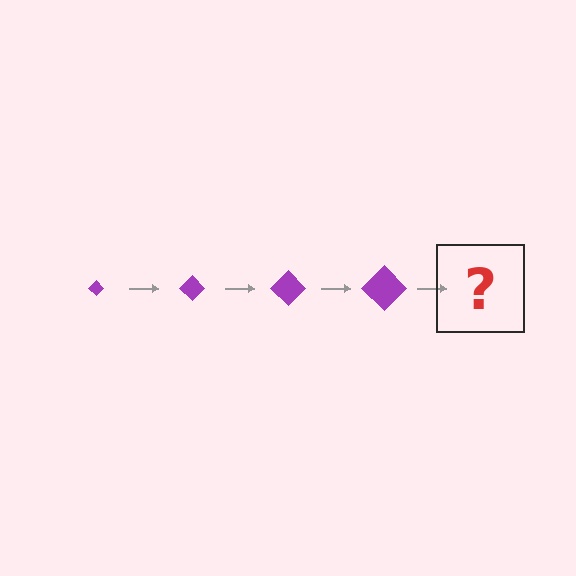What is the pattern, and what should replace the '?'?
The pattern is that the diamond gets progressively larger each step. The '?' should be a purple diamond, larger than the previous one.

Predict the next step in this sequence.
The next step is a purple diamond, larger than the previous one.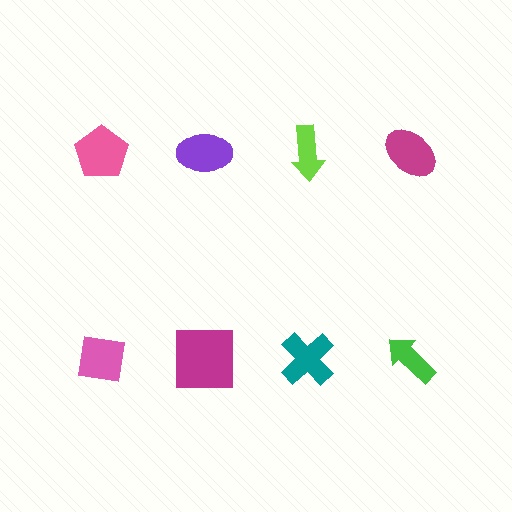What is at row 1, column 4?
A magenta ellipse.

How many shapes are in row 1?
4 shapes.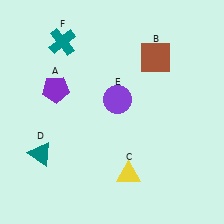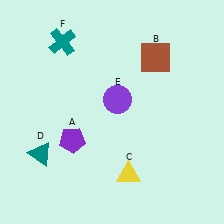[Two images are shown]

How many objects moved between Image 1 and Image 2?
1 object moved between the two images.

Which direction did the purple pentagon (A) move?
The purple pentagon (A) moved down.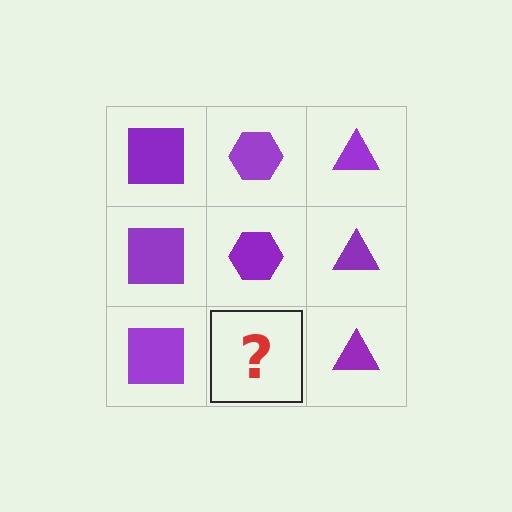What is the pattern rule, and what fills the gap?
The rule is that each column has a consistent shape. The gap should be filled with a purple hexagon.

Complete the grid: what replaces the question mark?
The question mark should be replaced with a purple hexagon.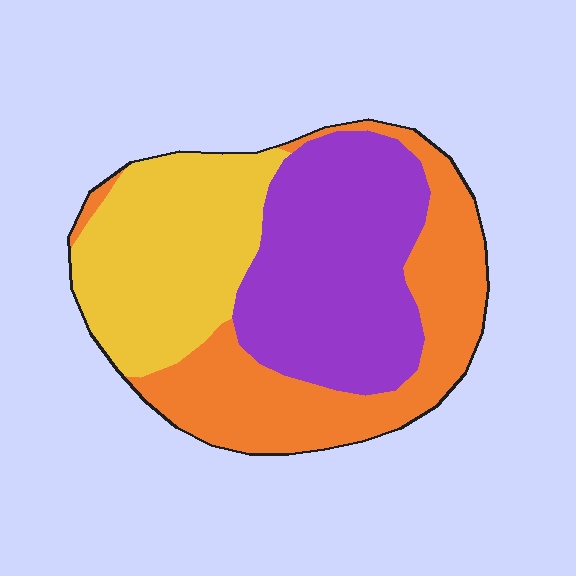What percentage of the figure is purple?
Purple covers 36% of the figure.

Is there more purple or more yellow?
Purple.